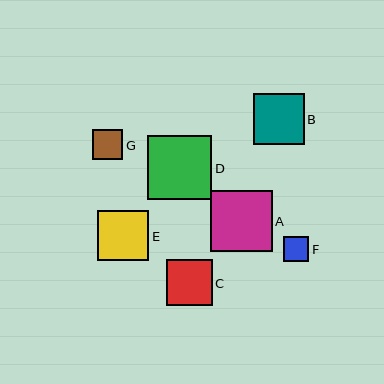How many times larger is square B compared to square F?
Square B is approximately 2.0 times the size of square F.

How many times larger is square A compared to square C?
Square A is approximately 1.3 times the size of square C.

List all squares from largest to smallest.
From largest to smallest: D, A, B, E, C, G, F.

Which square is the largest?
Square D is the largest with a size of approximately 64 pixels.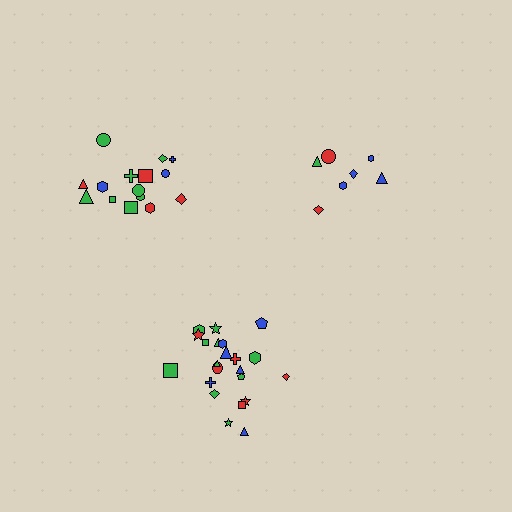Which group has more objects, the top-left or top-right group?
The top-left group.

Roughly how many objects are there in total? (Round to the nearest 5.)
Roughly 45 objects in total.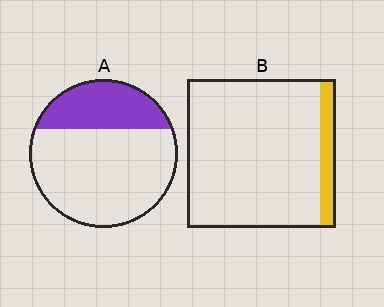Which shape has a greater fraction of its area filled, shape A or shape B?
Shape A.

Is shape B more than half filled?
No.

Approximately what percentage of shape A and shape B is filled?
A is approximately 30% and B is approximately 10%.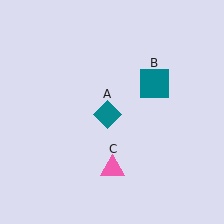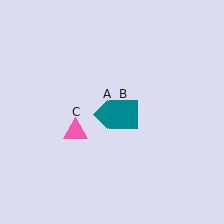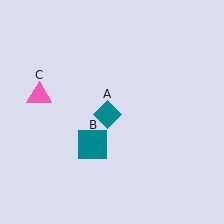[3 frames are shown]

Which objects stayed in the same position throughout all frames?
Teal diamond (object A) remained stationary.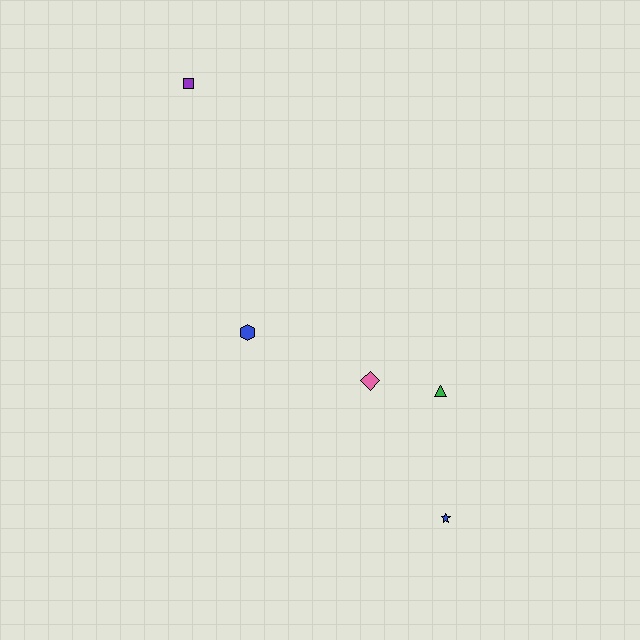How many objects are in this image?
There are 5 objects.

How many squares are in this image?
There is 1 square.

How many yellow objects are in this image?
There are no yellow objects.